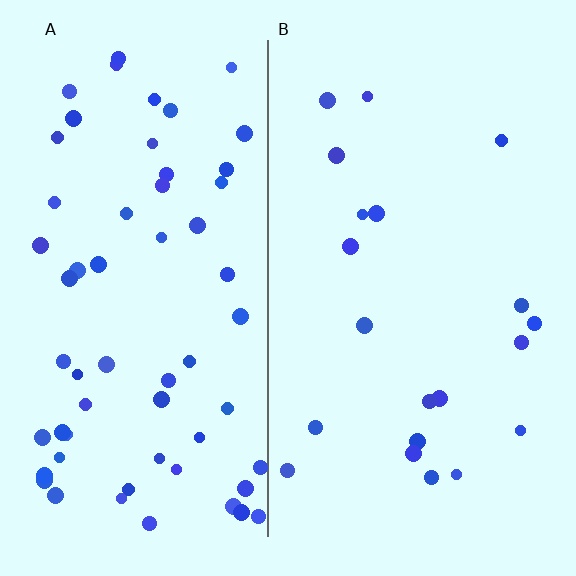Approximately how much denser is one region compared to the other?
Approximately 3.0× — region A over region B.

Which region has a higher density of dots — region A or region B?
A (the left).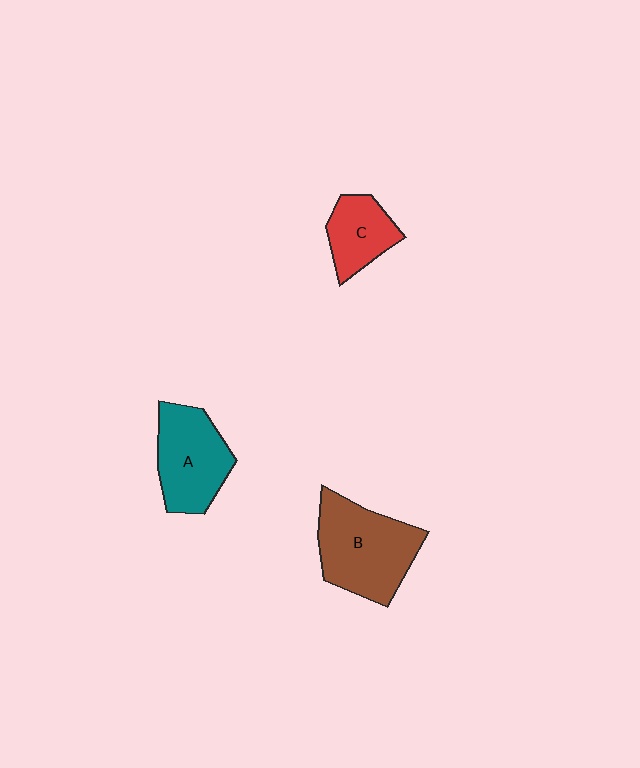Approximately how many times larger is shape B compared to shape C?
Approximately 1.9 times.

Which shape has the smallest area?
Shape C (red).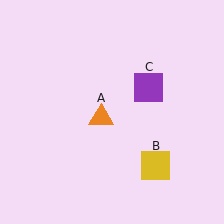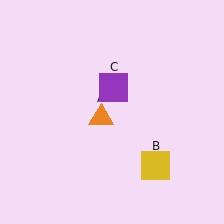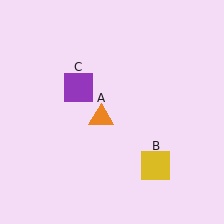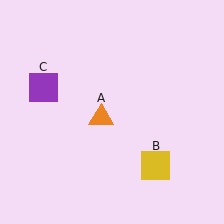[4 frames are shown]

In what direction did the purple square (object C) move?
The purple square (object C) moved left.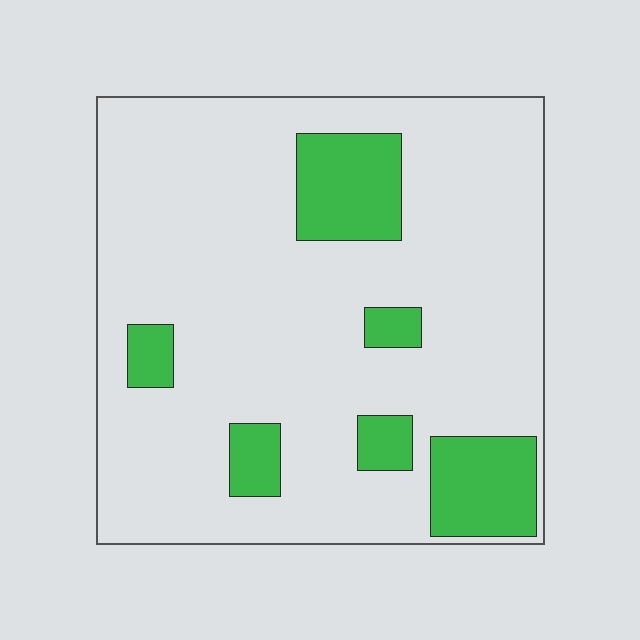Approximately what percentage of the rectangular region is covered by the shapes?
Approximately 15%.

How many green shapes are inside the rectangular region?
6.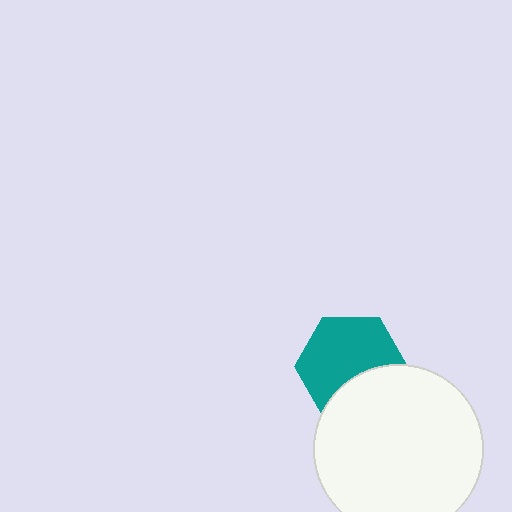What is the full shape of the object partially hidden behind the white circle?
The partially hidden object is a teal hexagon.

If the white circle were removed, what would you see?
You would see the complete teal hexagon.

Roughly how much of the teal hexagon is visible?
Most of it is visible (roughly 68%).